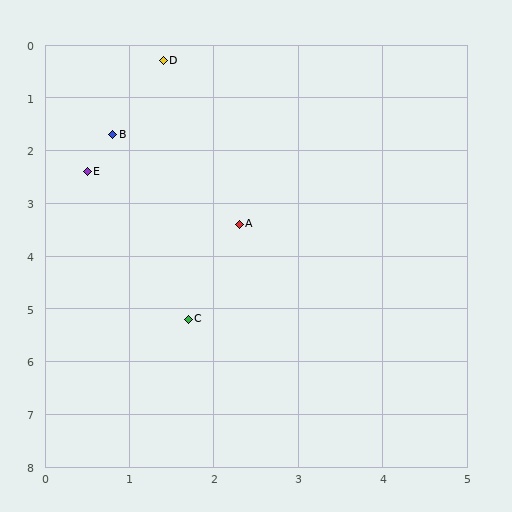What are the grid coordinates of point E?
Point E is at approximately (0.5, 2.4).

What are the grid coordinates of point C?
Point C is at approximately (1.7, 5.2).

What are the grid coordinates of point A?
Point A is at approximately (2.3, 3.4).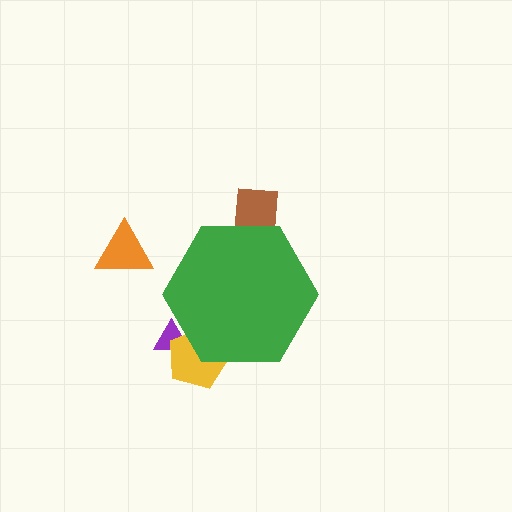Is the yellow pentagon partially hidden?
Yes, the yellow pentagon is partially hidden behind the green hexagon.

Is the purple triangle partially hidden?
Yes, the purple triangle is partially hidden behind the green hexagon.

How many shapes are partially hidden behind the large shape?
3 shapes are partially hidden.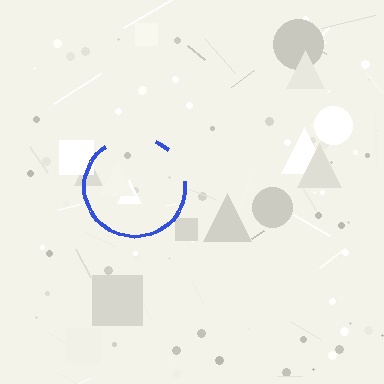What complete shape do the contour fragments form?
The contour fragments form a circle.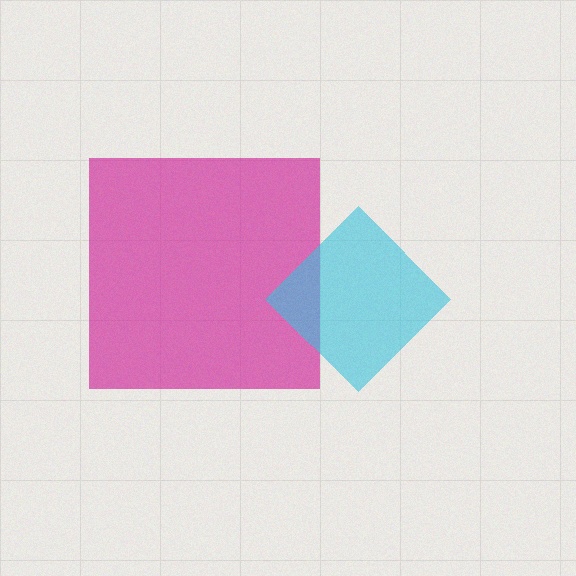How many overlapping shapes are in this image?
There are 2 overlapping shapes in the image.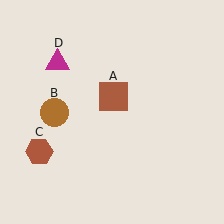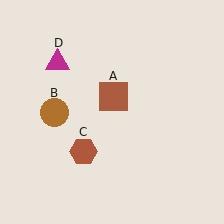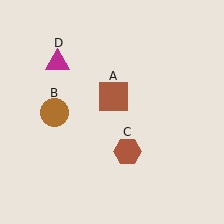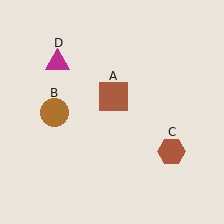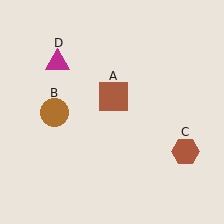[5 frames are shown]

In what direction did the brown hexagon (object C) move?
The brown hexagon (object C) moved right.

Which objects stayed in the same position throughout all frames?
Brown square (object A) and brown circle (object B) and magenta triangle (object D) remained stationary.